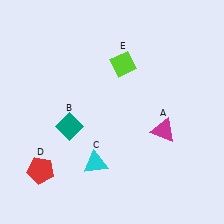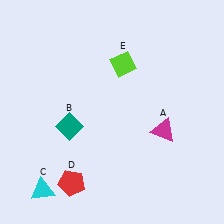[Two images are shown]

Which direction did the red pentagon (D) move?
The red pentagon (D) moved right.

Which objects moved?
The objects that moved are: the cyan triangle (C), the red pentagon (D).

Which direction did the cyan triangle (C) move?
The cyan triangle (C) moved left.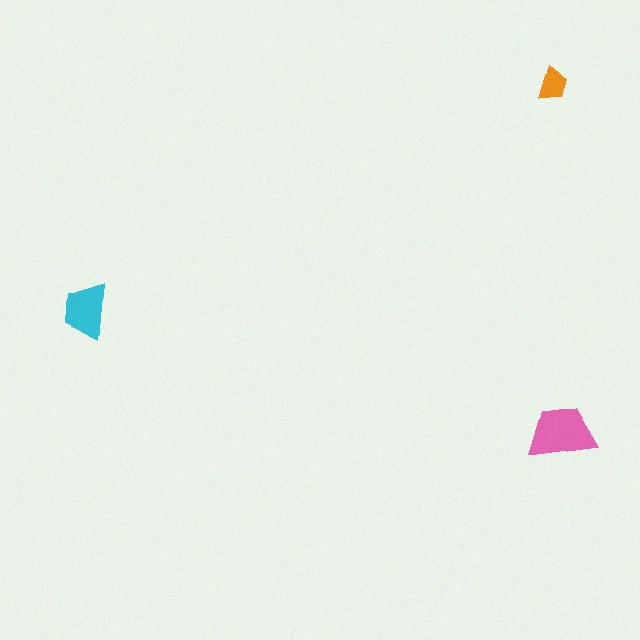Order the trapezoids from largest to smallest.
the pink one, the cyan one, the orange one.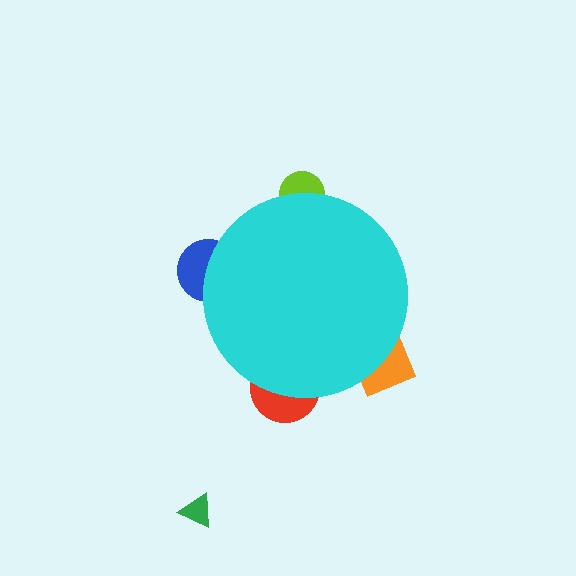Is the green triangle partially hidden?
No, the green triangle is fully visible.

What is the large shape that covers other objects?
A cyan circle.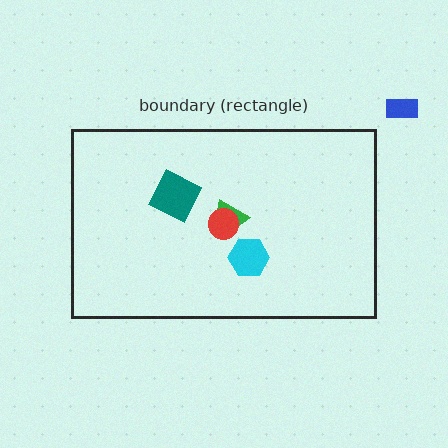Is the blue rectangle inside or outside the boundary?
Outside.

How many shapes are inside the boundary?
4 inside, 1 outside.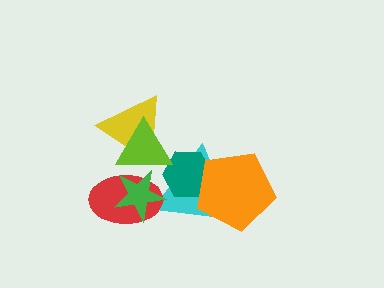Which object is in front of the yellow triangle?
The lime triangle is in front of the yellow triangle.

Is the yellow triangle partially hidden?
Yes, it is partially covered by another shape.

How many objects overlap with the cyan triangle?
5 objects overlap with the cyan triangle.